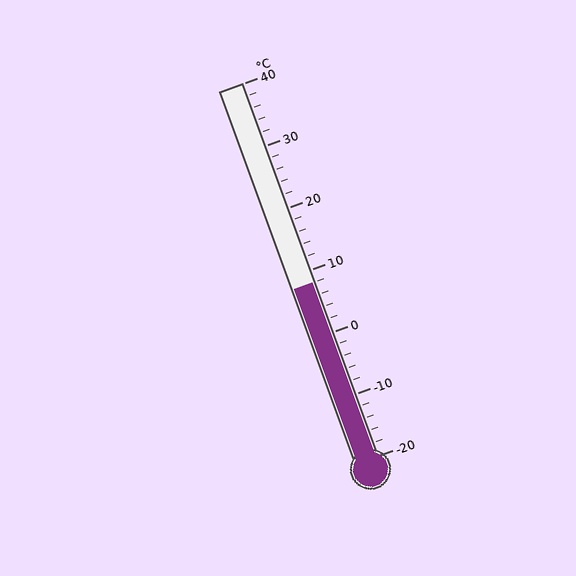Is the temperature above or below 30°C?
The temperature is below 30°C.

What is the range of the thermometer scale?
The thermometer scale ranges from -20°C to 40°C.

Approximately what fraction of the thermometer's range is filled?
The thermometer is filled to approximately 45% of its range.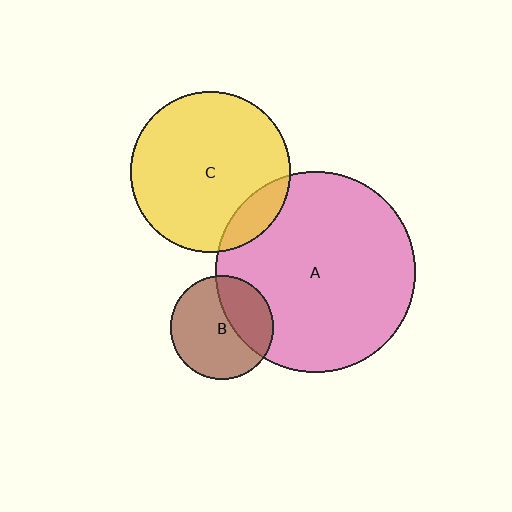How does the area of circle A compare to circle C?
Approximately 1.6 times.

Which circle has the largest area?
Circle A (pink).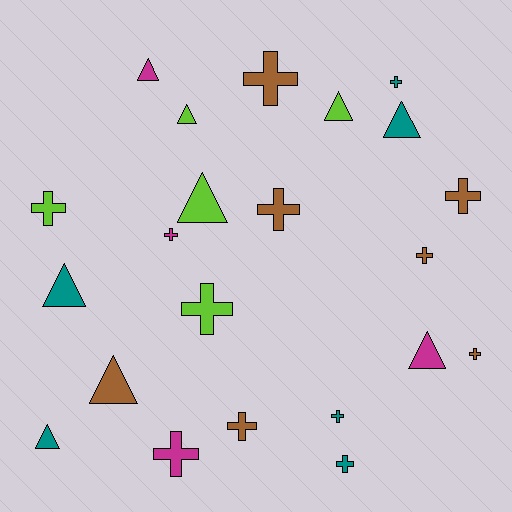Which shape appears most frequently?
Cross, with 13 objects.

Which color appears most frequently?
Brown, with 7 objects.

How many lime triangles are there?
There are 3 lime triangles.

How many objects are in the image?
There are 22 objects.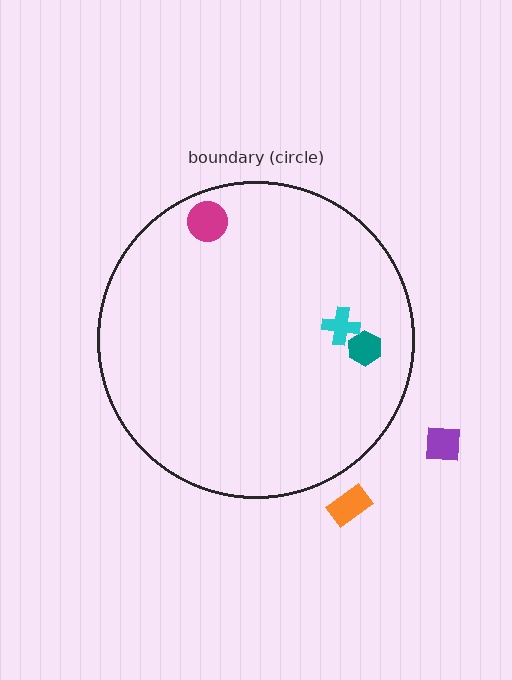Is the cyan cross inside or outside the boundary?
Inside.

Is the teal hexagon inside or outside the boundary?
Inside.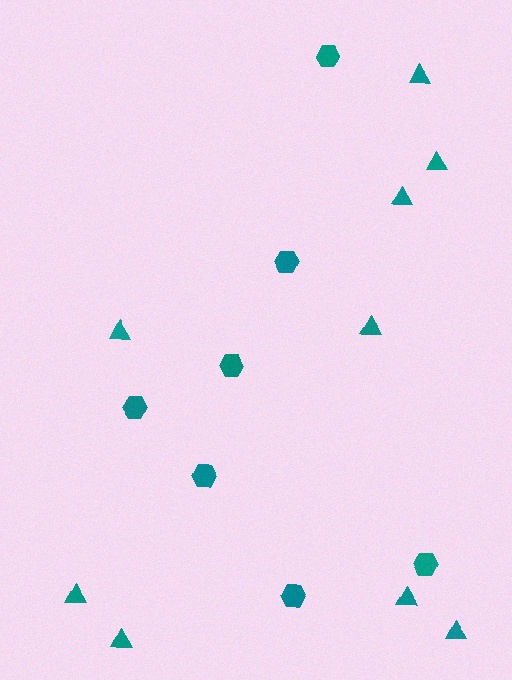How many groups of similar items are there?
There are 2 groups: one group of hexagons (7) and one group of triangles (9).